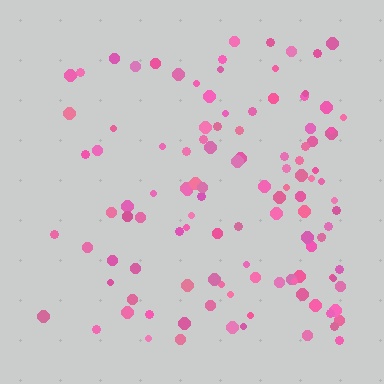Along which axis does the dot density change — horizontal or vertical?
Horizontal.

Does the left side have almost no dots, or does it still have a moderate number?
Still a moderate number, just noticeably fewer than the right.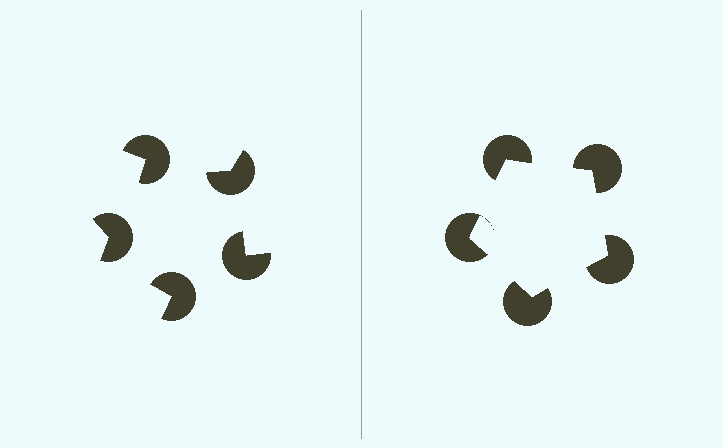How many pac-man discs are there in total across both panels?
10 — 5 on each side.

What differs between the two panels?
The pac-man discs are positioned identically on both sides; only the wedge orientations differ. On the right they align to a pentagon; on the left they are misaligned.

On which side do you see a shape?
An illusory pentagon appears on the right side. On the left side the wedge cuts are rotated, so no coherent shape forms.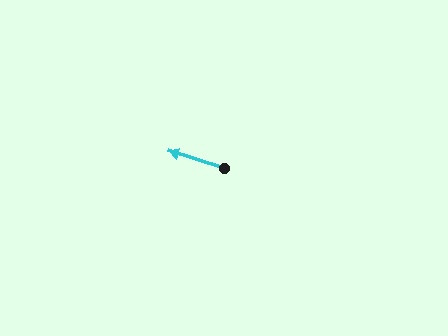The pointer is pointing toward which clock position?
Roughly 10 o'clock.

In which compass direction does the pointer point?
West.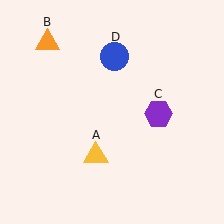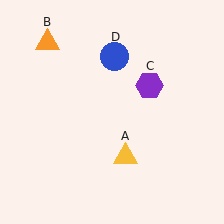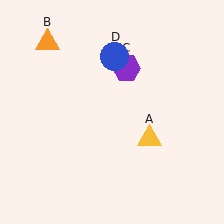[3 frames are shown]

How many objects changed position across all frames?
2 objects changed position: yellow triangle (object A), purple hexagon (object C).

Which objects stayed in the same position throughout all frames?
Orange triangle (object B) and blue circle (object D) remained stationary.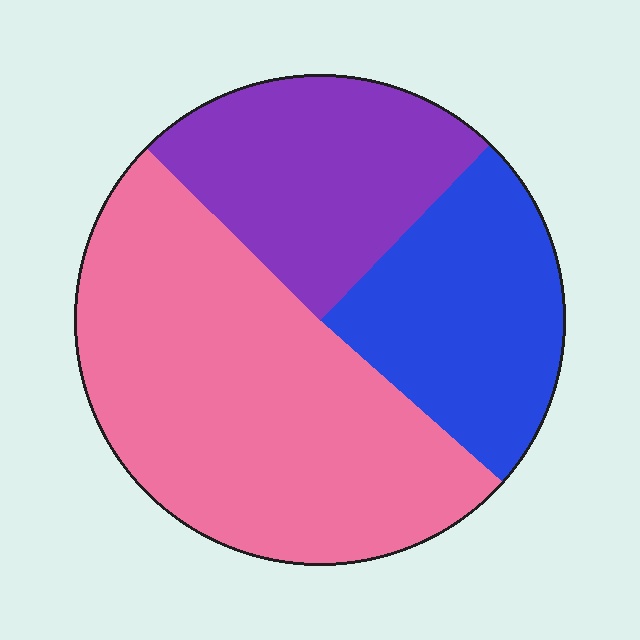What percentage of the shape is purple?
Purple covers 25% of the shape.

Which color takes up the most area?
Pink, at roughly 50%.